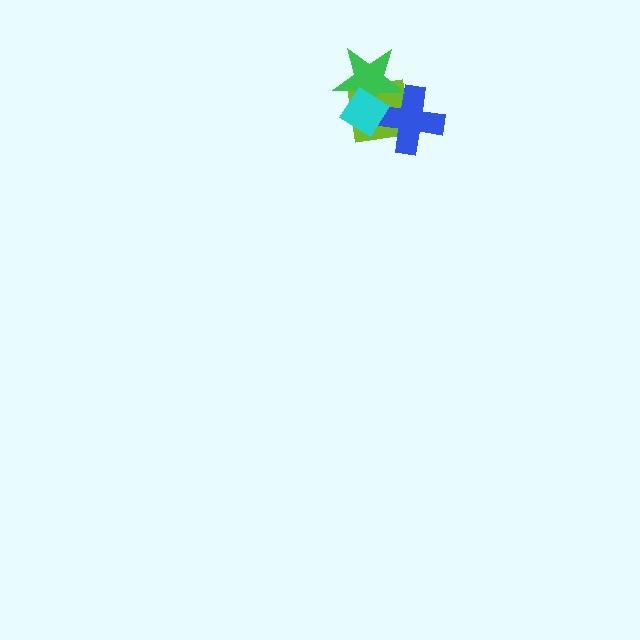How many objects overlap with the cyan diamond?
3 objects overlap with the cyan diamond.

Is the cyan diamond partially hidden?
No, no other shape covers it.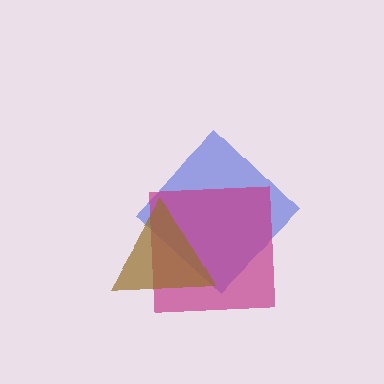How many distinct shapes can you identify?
There are 3 distinct shapes: a blue diamond, a magenta square, a brown triangle.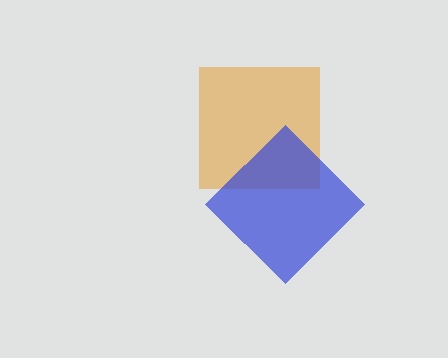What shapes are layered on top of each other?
The layered shapes are: an orange square, a blue diamond.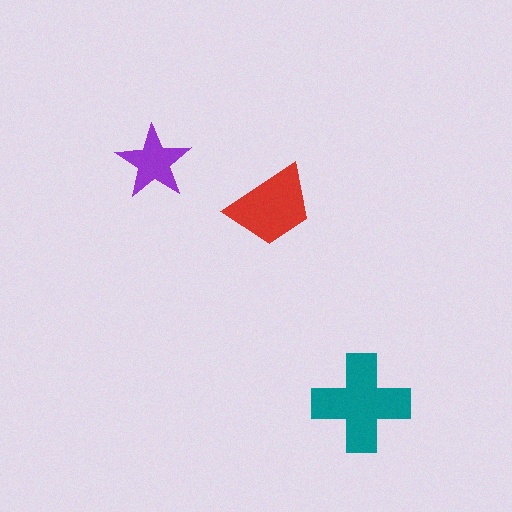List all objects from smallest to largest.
The purple star, the red trapezoid, the teal cross.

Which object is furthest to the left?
The purple star is leftmost.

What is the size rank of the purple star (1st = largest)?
3rd.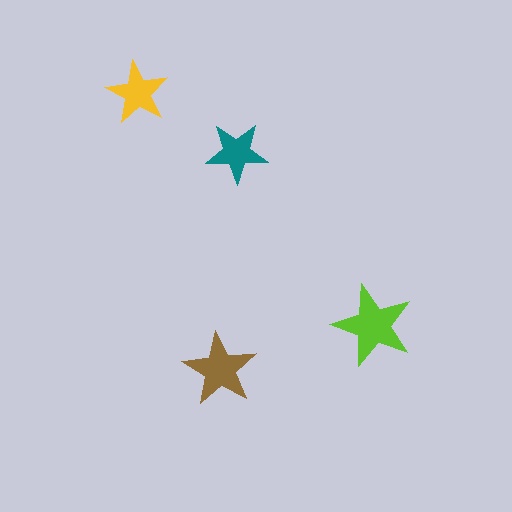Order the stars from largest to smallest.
the lime one, the brown one, the yellow one, the teal one.